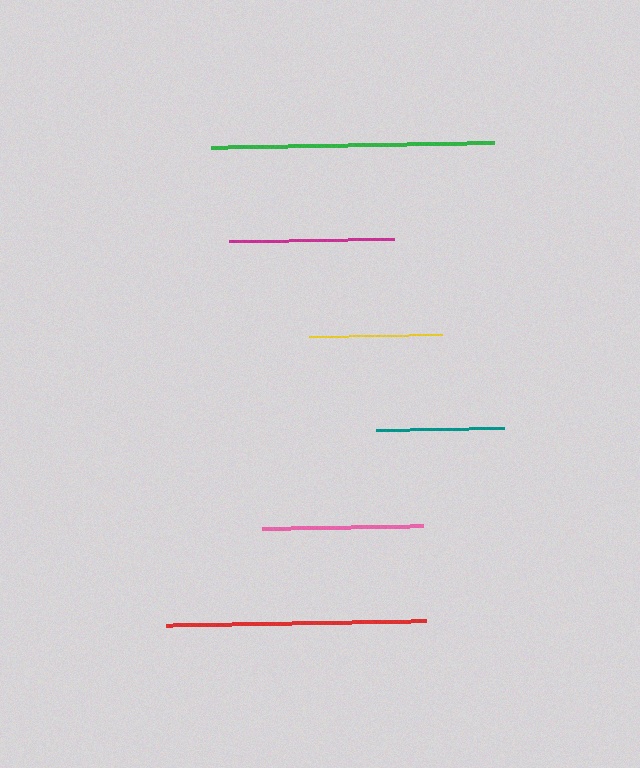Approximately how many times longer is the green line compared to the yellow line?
The green line is approximately 2.1 times the length of the yellow line.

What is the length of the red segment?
The red segment is approximately 261 pixels long.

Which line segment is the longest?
The green line is the longest at approximately 283 pixels.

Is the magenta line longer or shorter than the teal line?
The magenta line is longer than the teal line.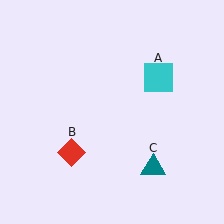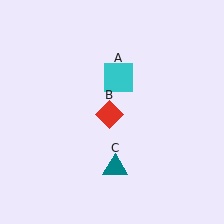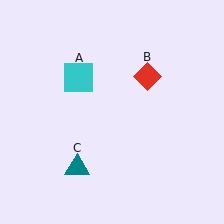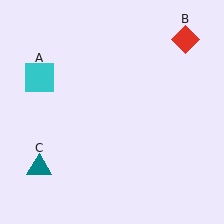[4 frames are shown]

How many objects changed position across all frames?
3 objects changed position: cyan square (object A), red diamond (object B), teal triangle (object C).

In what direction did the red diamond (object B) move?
The red diamond (object B) moved up and to the right.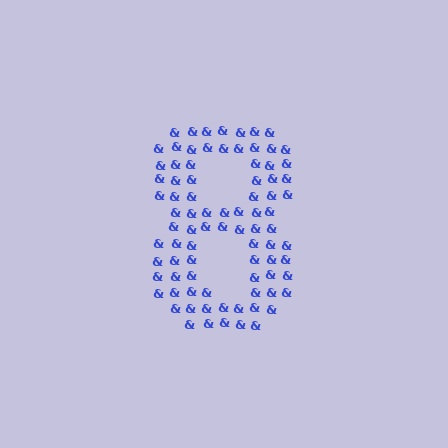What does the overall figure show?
The overall figure shows the digit 8.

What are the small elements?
The small elements are ampersands.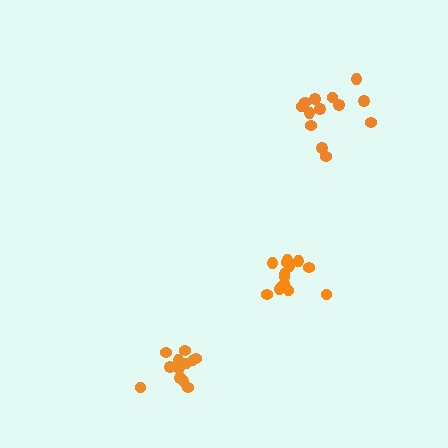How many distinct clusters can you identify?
There are 3 distinct clusters.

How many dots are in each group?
Group 1: 13 dots, Group 2: 13 dots, Group 3: 12 dots (38 total).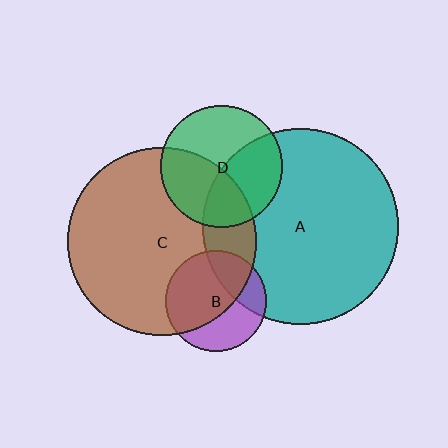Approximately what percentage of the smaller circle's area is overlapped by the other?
Approximately 40%.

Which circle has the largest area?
Circle A (teal).